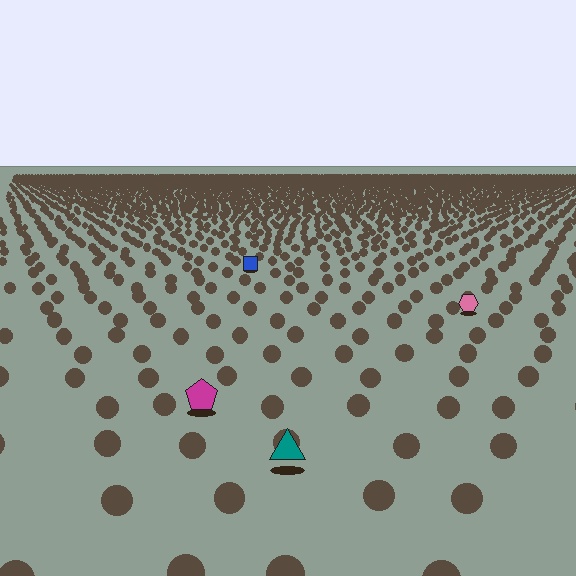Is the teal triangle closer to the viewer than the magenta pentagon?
Yes. The teal triangle is closer — you can tell from the texture gradient: the ground texture is coarser near it.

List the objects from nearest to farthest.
From nearest to farthest: the teal triangle, the magenta pentagon, the pink hexagon, the blue square.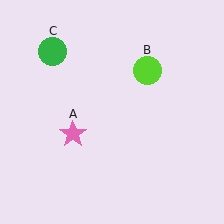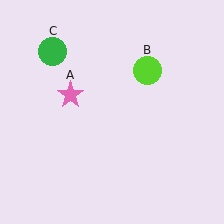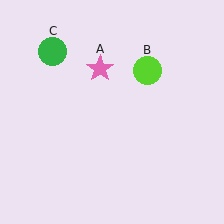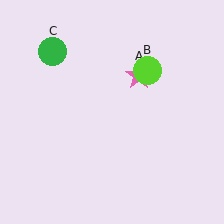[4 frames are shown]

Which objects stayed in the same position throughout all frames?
Lime circle (object B) and green circle (object C) remained stationary.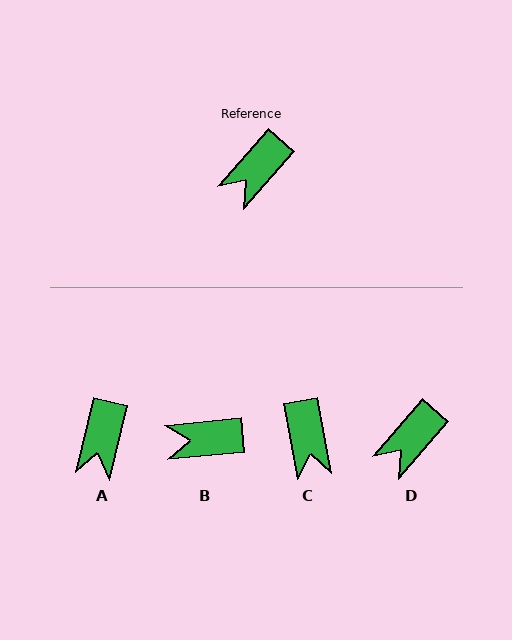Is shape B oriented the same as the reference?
No, it is off by about 43 degrees.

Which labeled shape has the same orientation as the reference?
D.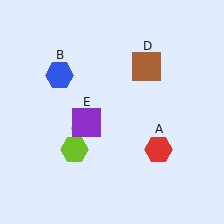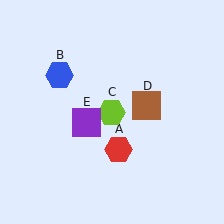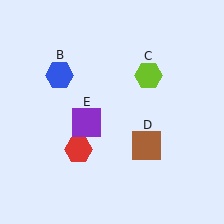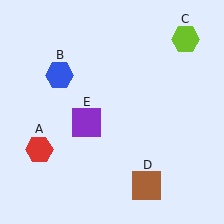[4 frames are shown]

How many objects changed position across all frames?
3 objects changed position: red hexagon (object A), lime hexagon (object C), brown square (object D).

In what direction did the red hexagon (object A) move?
The red hexagon (object A) moved left.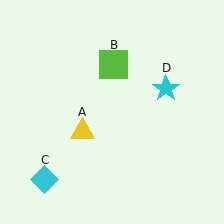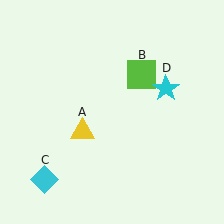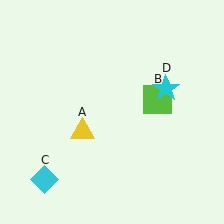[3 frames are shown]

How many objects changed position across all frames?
1 object changed position: lime square (object B).